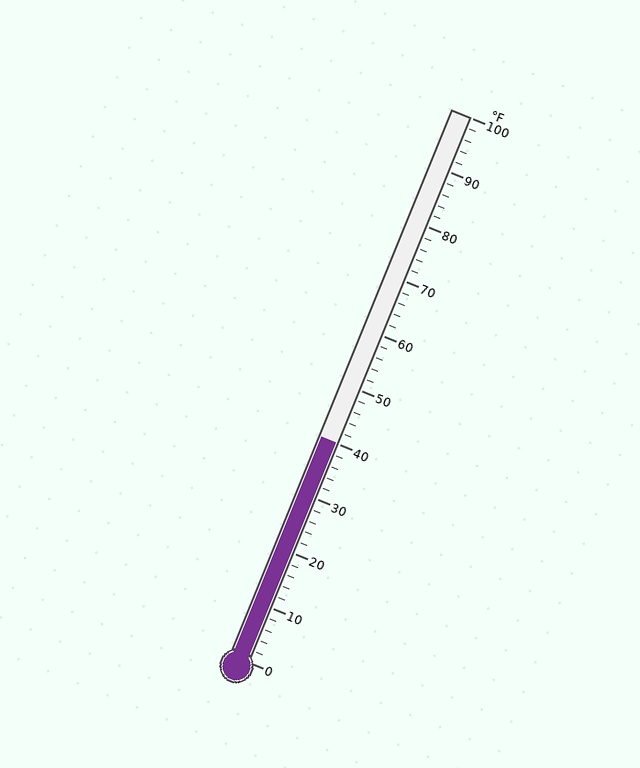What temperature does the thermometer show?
The thermometer shows approximately 40°F.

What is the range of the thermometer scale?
The thermometer scale ranges from 0°F to 100°F.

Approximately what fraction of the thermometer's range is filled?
The thermometer is filled to approximately 40% of its range.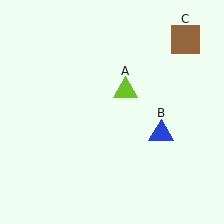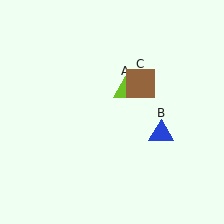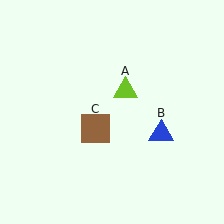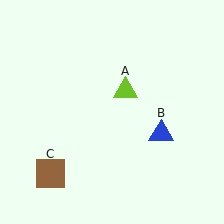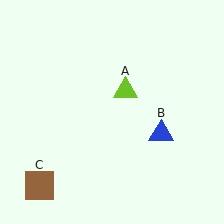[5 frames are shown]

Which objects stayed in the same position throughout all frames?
Lime triangle (object A) and blue triangle (object B) remained stationary.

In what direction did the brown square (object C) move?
The brown square (object C) moved down and to the left.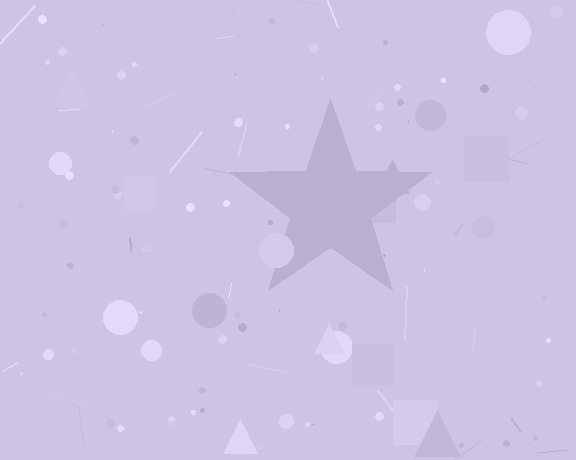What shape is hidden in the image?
A star is hidden in the image.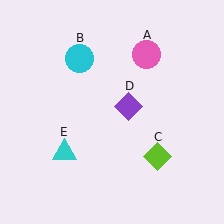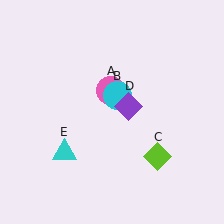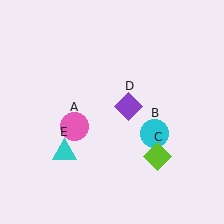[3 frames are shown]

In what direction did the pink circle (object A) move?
The pink circle (object A) moved down and to the left.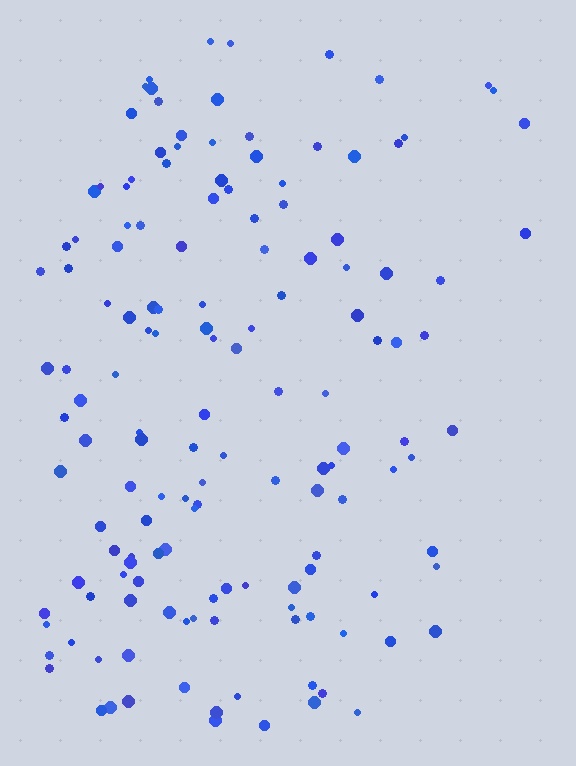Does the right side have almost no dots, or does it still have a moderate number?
Still a moderate number, just noticeably fewer than the left.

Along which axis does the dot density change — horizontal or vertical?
Horizontal.